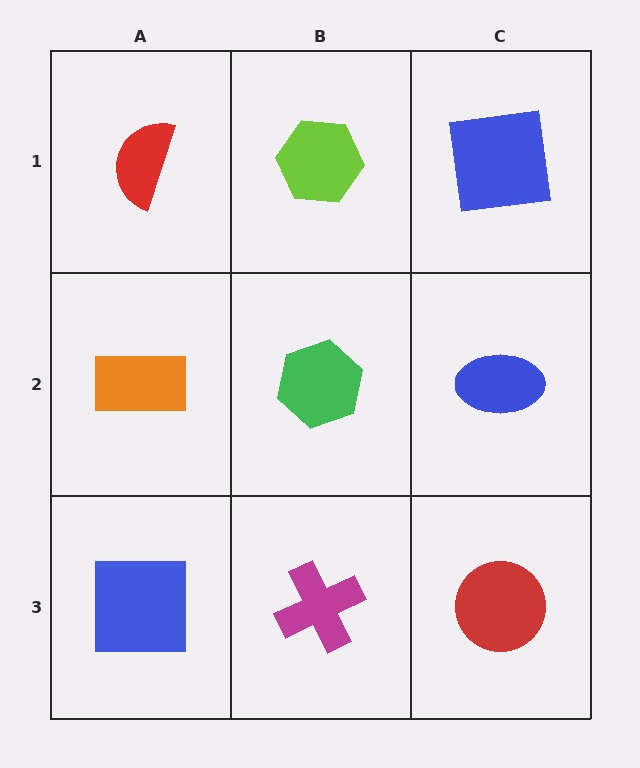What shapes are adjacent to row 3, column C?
A blue ellipse (row 2, column C), a magenta cross (row 3, column B).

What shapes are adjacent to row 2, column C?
A blue square (row 1, column C), a red circle (row 3, column C), a green hexagon (row 2, column B).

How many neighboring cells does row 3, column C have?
2.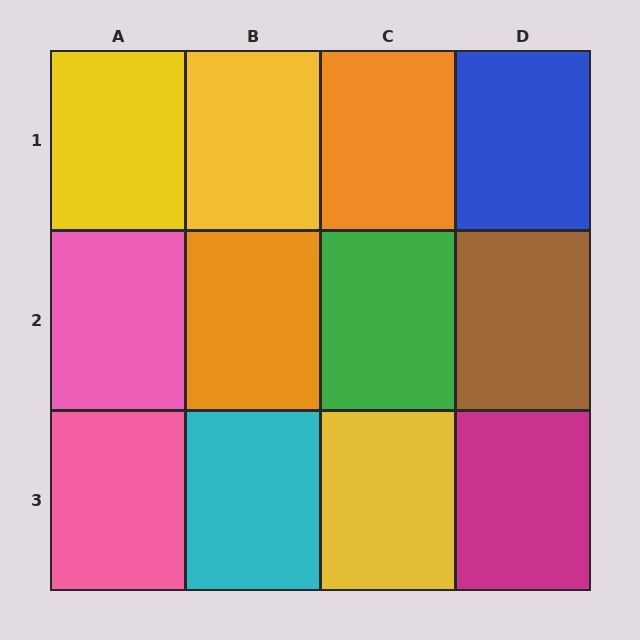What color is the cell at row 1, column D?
Blue.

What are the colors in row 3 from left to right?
Pink, cyan, yellow, magenta.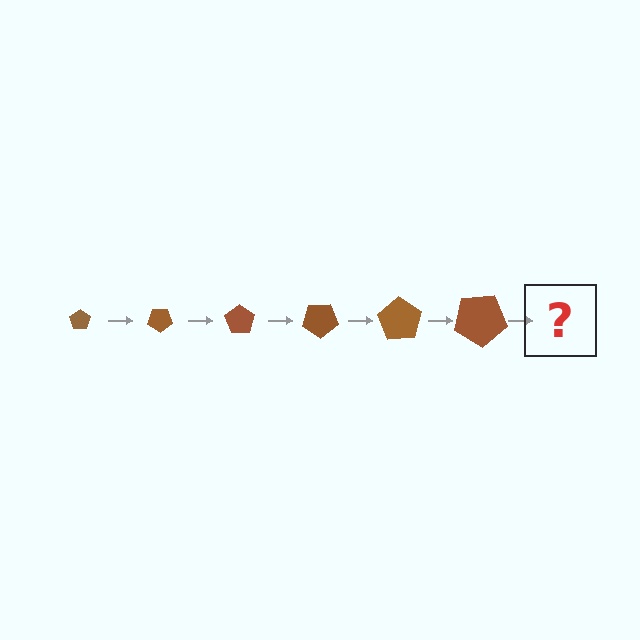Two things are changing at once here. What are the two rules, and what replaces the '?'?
The two rules are that the pentagon grows larger each step and it rotates 35 degrees each step. The '?' should be a pentagon, larger than the previous one and rotated 210 degrees from the start.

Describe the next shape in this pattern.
It should be a pentagon, larger than the previous one and rotated 210 degrees from the start.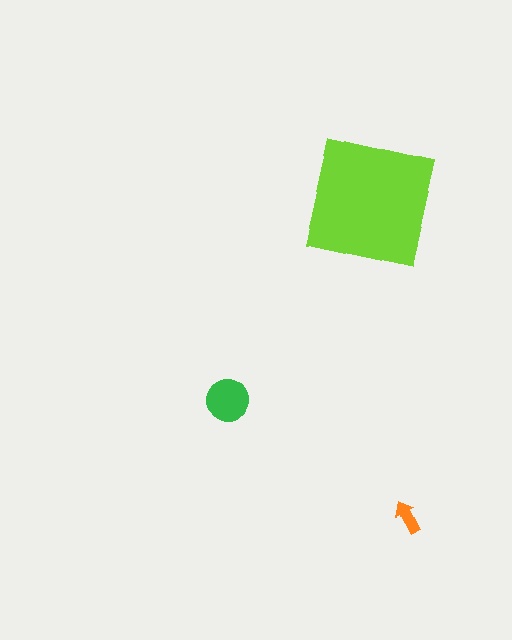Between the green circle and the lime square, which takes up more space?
The lime square.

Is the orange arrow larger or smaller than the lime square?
Smaller.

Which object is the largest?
The lime square.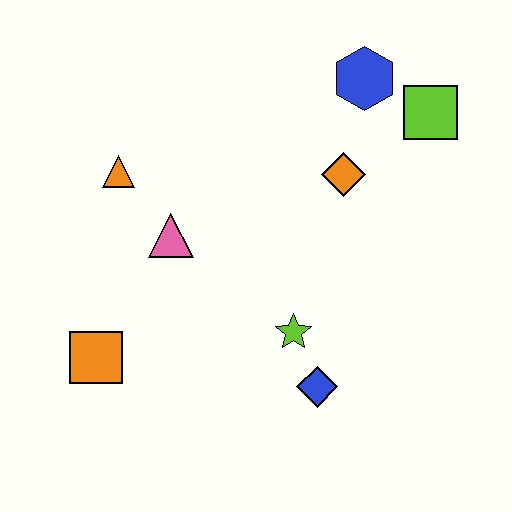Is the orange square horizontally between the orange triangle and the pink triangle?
No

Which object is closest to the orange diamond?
The blue hexagon is closest to the orange diamond.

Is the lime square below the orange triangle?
No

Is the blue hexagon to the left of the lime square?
Yes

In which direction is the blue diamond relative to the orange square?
The blue diamond is to the right of the orange square.